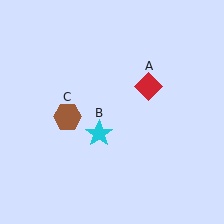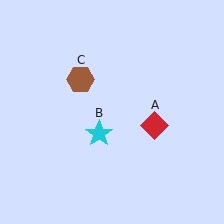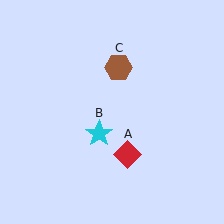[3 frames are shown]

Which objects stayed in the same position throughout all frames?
Cyan star (object B) remained stationary.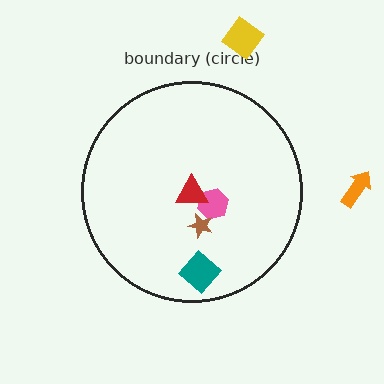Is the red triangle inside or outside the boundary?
Inside.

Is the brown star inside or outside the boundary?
Inside.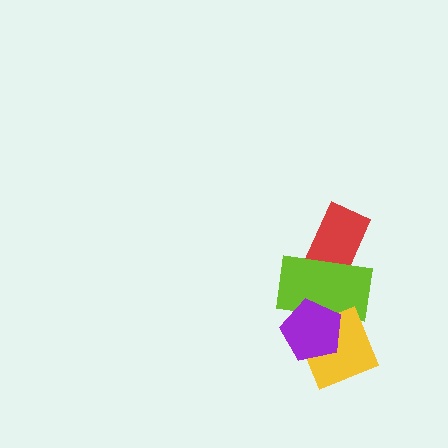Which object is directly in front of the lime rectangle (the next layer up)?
The yellow diamond is directly in front of the lime rectangle.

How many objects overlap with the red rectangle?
1 object overlaps with the red rectangle.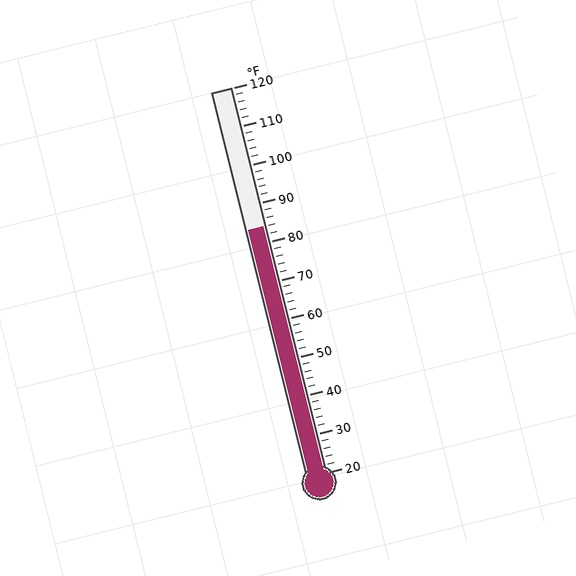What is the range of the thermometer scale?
The thermometer scale ranges from 20°F to 120°F.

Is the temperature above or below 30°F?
The temperature is above 30°F.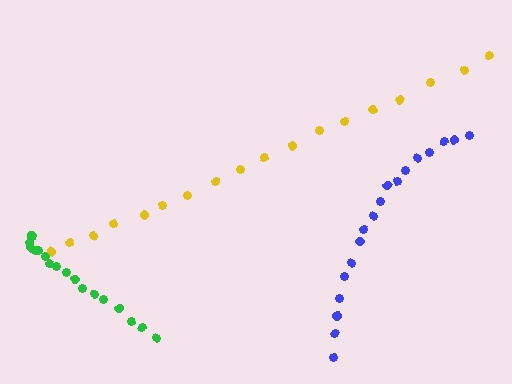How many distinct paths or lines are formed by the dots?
There are 3 distinct paths.